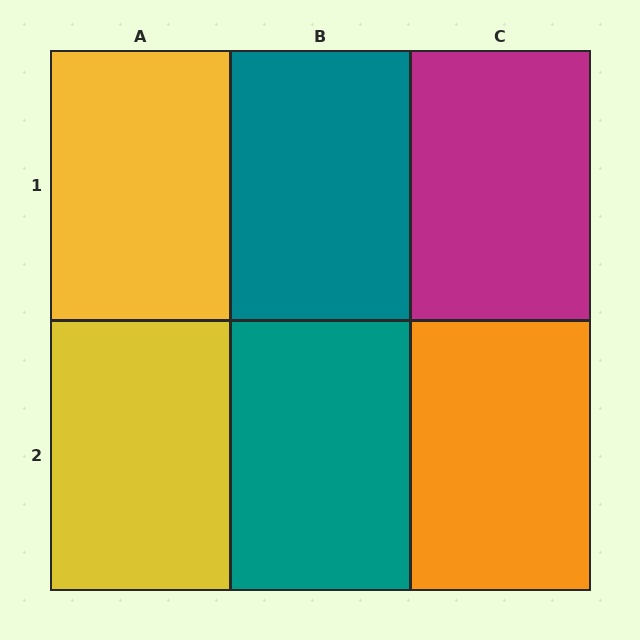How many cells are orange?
1 cell is orange.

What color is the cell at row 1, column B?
Teal.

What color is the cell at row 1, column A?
Yellow.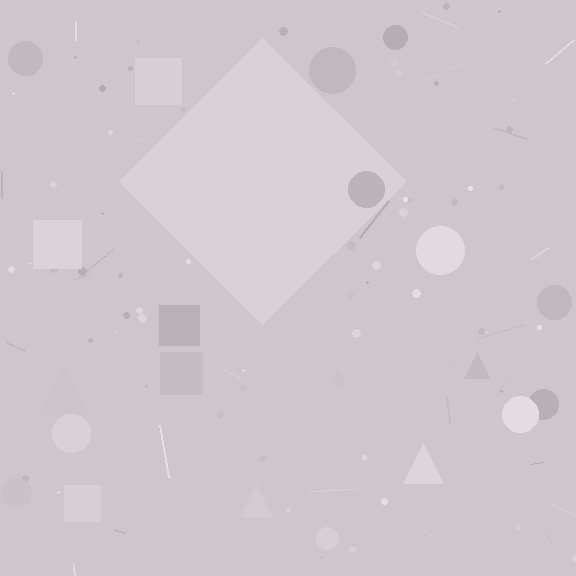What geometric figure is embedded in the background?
A diamond is embedded in the background.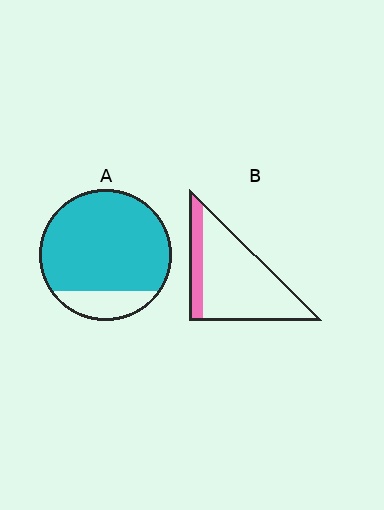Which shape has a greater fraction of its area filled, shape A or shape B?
Shape A.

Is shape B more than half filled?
No.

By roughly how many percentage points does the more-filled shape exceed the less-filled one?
By roughly 65 percentage points (A over B).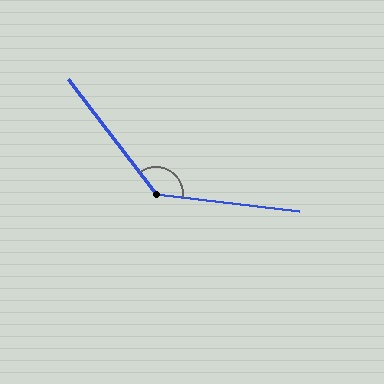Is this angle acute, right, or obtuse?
It is obtuse.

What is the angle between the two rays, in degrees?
Approximately 134 degrees.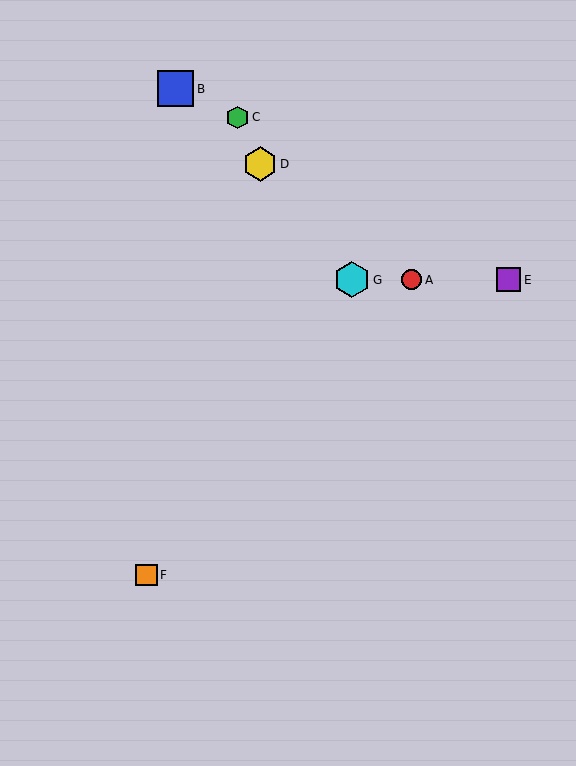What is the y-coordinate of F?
Object F is at y≈575.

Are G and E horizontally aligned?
Yes, both are at y≈280.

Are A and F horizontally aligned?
No, A is at y≈280 and F is at y≈575.